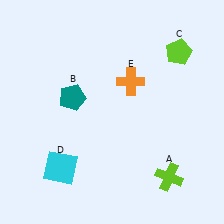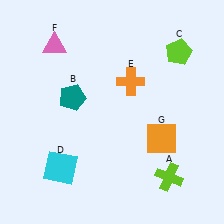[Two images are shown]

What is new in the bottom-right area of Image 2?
An orange square (G) was added in the bottom-right area of Image 2.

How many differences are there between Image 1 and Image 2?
There are 2 differences between the two images.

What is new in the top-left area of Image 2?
A pink triangle (F) was added in the top-left area of Image 2.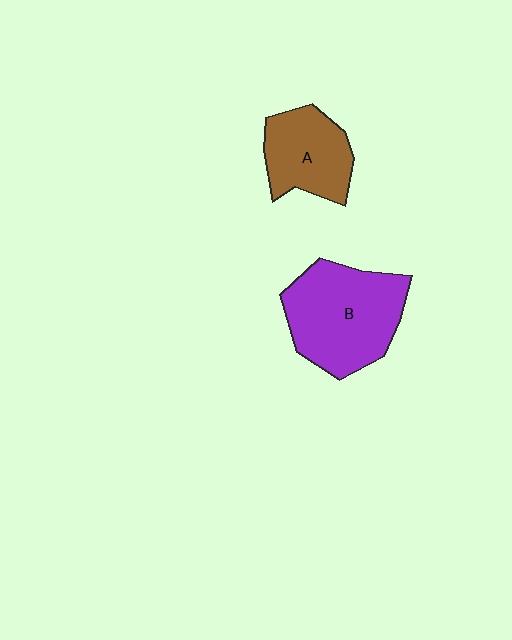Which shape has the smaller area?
Shape A (brown).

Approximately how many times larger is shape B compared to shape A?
Approximately 1.6 times.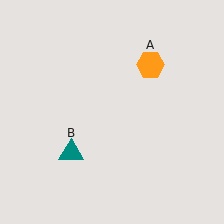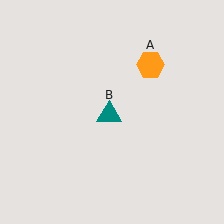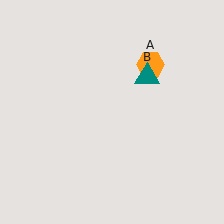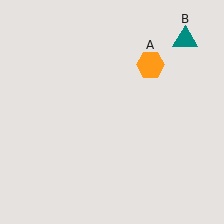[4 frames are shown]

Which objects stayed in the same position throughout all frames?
Orange hexagon (object A) remained stationary.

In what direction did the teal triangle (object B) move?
The teal triangle (object B) moved up and to the right.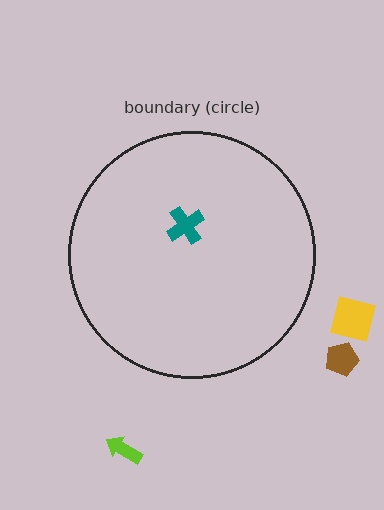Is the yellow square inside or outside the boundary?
Outside.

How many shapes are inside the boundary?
1 inside, 3 outside.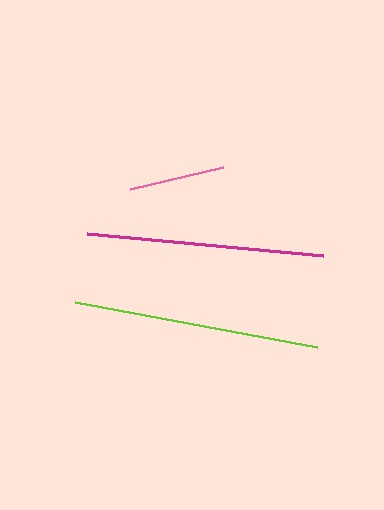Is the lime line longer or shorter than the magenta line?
The lime line is longer than the magenta line.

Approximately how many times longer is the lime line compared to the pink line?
The lime line is approximately 2.6 times the length of the pink line.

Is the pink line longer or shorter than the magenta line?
The magenta line is longer than the pink line.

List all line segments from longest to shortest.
From longest to shortest: lime, magenta, pink.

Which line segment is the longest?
The lime line is the longest at approximately 246 pixels.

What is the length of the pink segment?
The pink segment is approximately 96 pixels long.